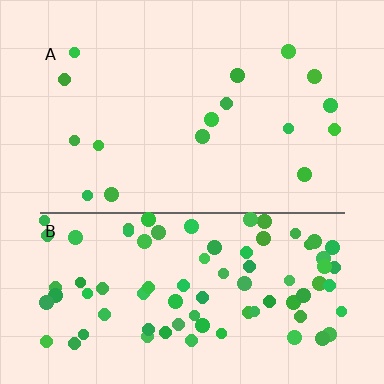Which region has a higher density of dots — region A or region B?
B (the bottom).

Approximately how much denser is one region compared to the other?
Approximately 5.2× — region B over region A.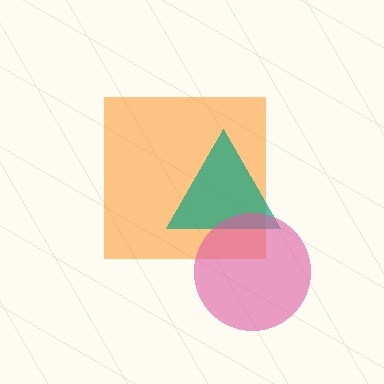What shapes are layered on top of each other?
The layered shapes are: an orange square, a teal triangle, a pink circle.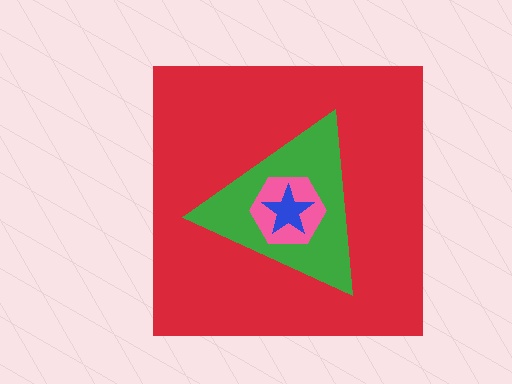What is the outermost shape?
The red square.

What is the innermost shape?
The blue star.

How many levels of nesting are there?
4.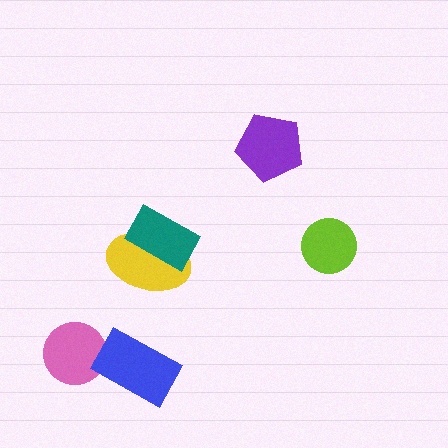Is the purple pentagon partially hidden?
No, no other shape covers it.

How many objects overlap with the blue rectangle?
1 object overlaps with the blue rectangle.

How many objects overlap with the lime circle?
0 objects overlap with the lime circle.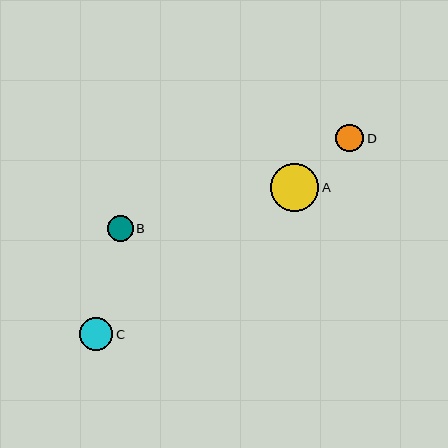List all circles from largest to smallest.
From largest to smallest: A, C, D, B.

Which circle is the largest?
Circle A is the largest with a size of approximately 48 pixels.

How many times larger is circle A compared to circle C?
Circle A is approximately 1.4 times the size of circle C.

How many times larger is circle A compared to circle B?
Circle A is approximately 1.9 times the size of circle B.